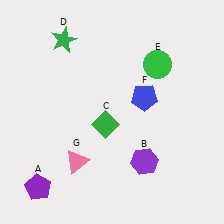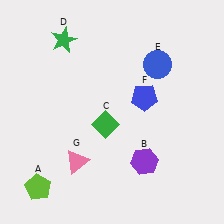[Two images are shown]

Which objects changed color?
A changed from purple to lime. E changed from green to blue.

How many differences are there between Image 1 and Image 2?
There are 2 differences between the two images.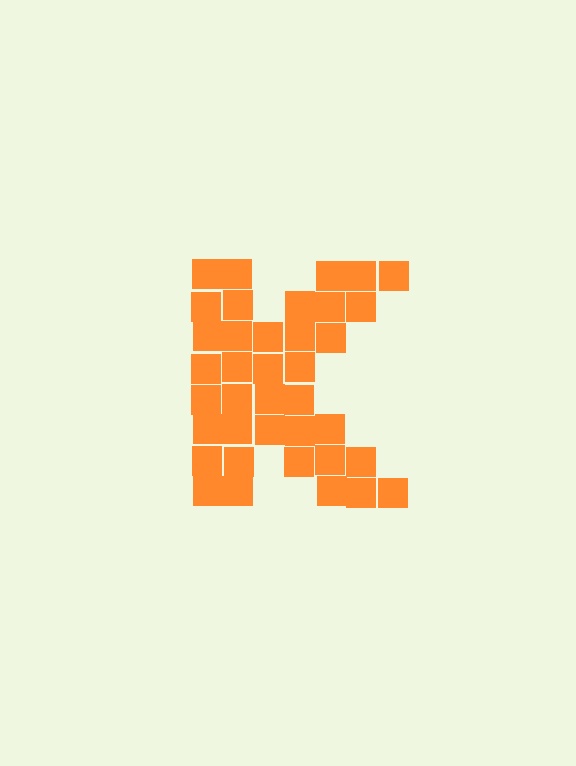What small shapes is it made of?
It is made of small squares.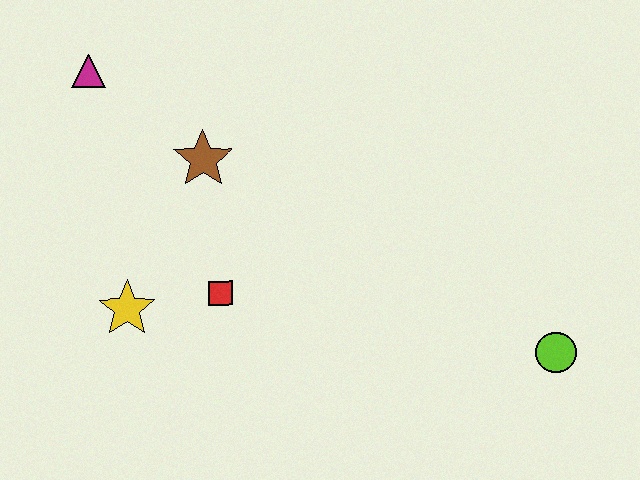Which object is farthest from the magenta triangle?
The lime circle is farthest from the magenta triangle.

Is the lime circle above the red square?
No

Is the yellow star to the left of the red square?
Yes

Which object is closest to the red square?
The yellow star is closest to the red square.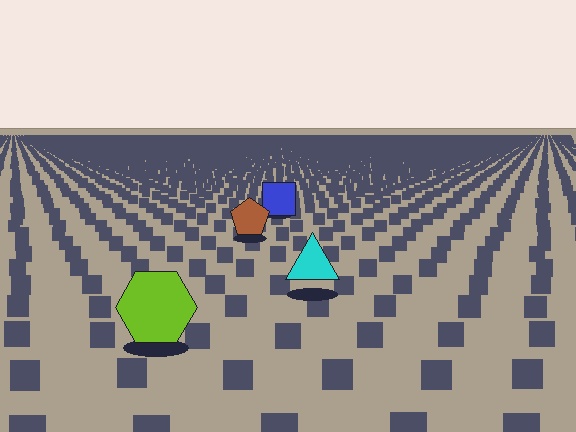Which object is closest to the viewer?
The lime hexagon is closest. The texture marks near it are larger and more spread out.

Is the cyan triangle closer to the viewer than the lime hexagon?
No. The lime hexagon is closer — you can tell from the texture gradient: the ground texture is coarser near it.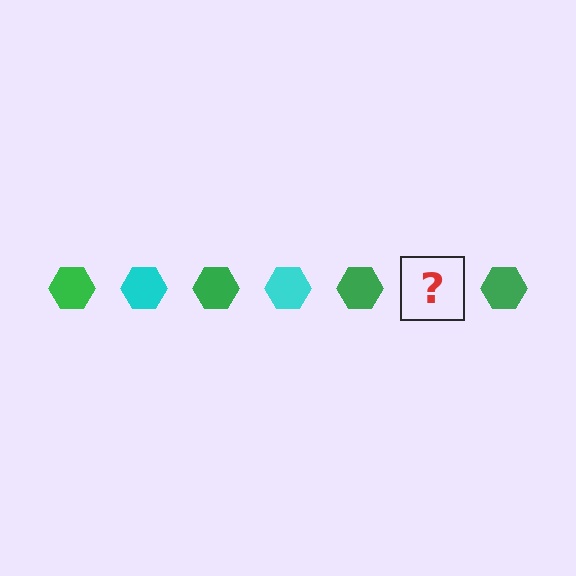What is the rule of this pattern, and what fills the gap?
The rule is that the pattern cycles through green, cyan hexagons. The gap should be filled with a cyan hexagon.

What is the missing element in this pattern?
The missing element is a cyan hexagon.